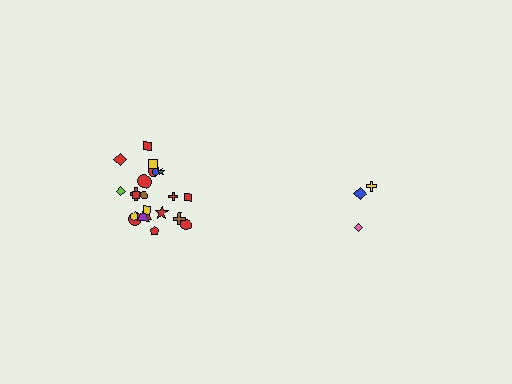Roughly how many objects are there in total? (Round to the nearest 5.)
Roughly 25 objects in total.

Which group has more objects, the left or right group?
The left group.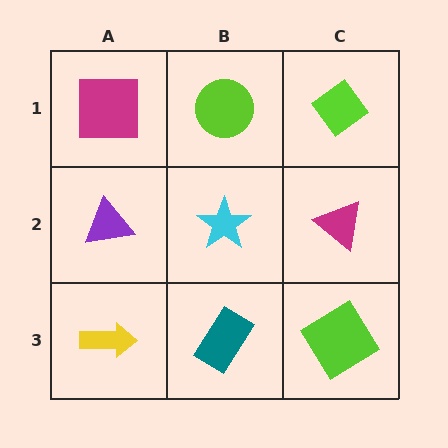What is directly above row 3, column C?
A magenta triangle.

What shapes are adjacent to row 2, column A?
A magenta square (row 1, column A), a yellow arrow (row 3, column A), a cyan star (row 2, column B).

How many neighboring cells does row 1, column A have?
2.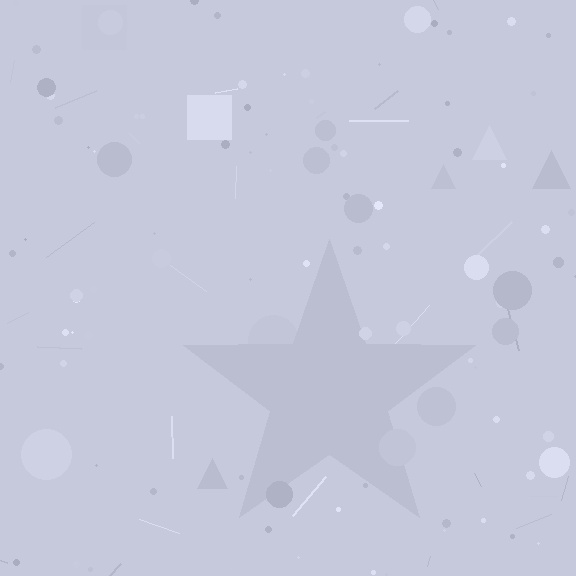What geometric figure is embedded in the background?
A star is embedded in the background.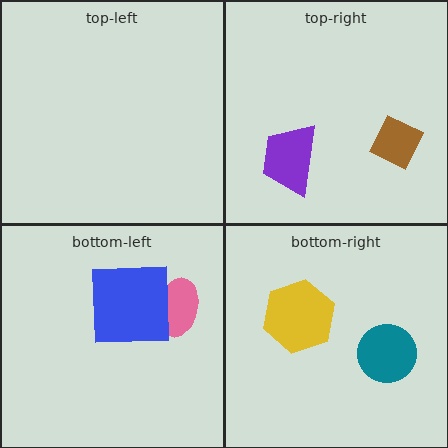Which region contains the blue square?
The bottom-left region.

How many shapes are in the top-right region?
2.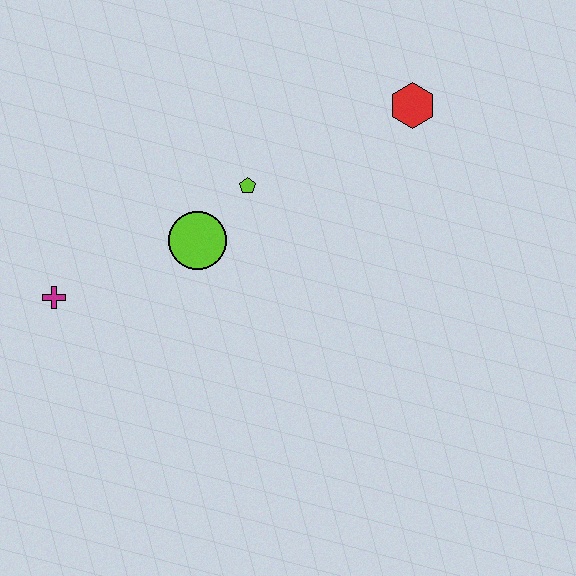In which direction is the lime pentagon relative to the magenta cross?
The lime pentagon is to the right of the magenta cross.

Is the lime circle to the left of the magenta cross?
No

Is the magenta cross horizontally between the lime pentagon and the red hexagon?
No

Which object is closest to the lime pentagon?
The lime circle is closest to the lime pentagon.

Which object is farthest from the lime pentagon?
The magenta cross is farthest from the lime pentagon.